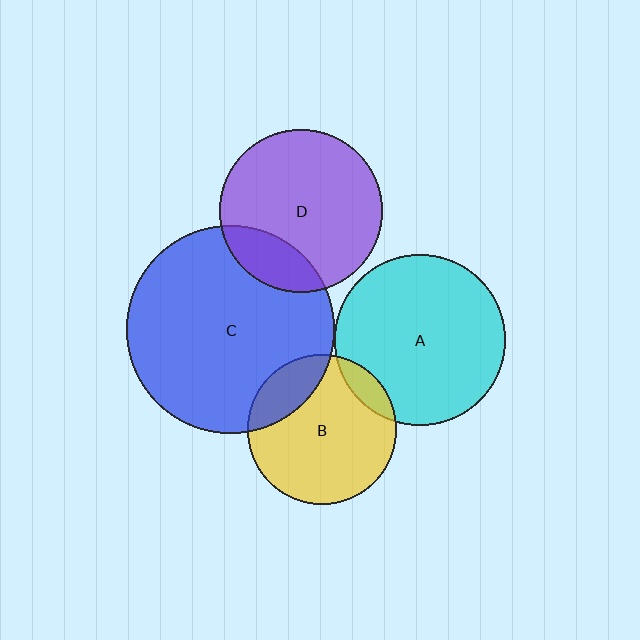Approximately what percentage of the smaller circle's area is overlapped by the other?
Approximately 20%.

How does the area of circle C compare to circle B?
Approximately 1.9 times.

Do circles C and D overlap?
Yes.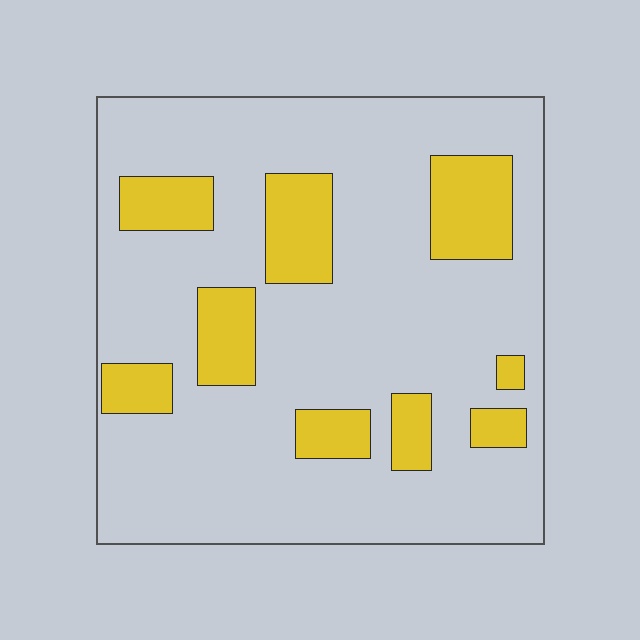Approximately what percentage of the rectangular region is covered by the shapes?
Approximately 20%.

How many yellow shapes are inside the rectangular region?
9.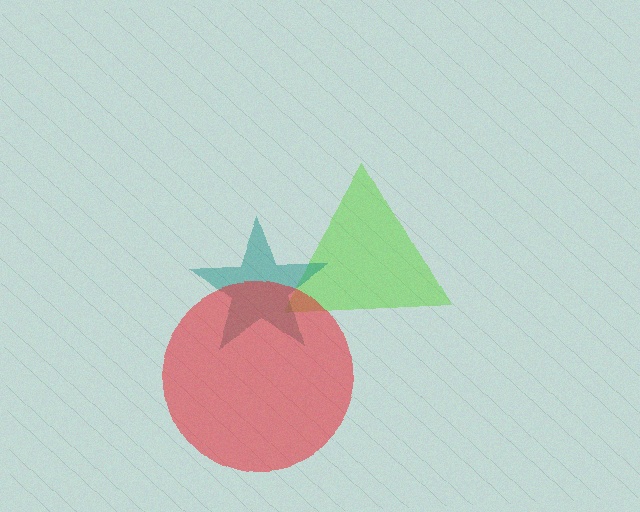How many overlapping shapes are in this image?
There are 3 overlapping shapes in the image.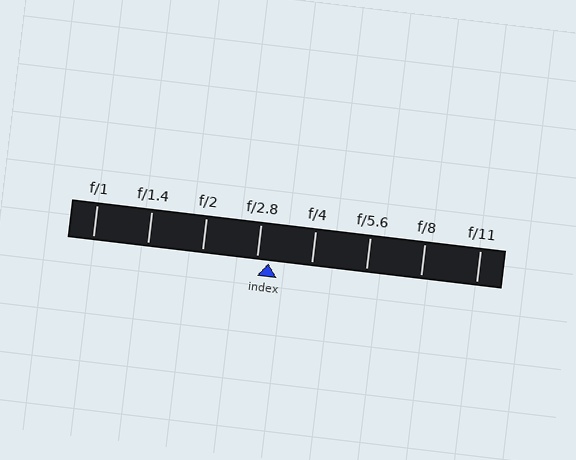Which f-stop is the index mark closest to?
The index mark is closest to f/2.8.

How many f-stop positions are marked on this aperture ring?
There are 8 f-stop positions marked.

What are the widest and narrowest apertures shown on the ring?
The widest aperture shown is f/1 and the narrowest is f/11.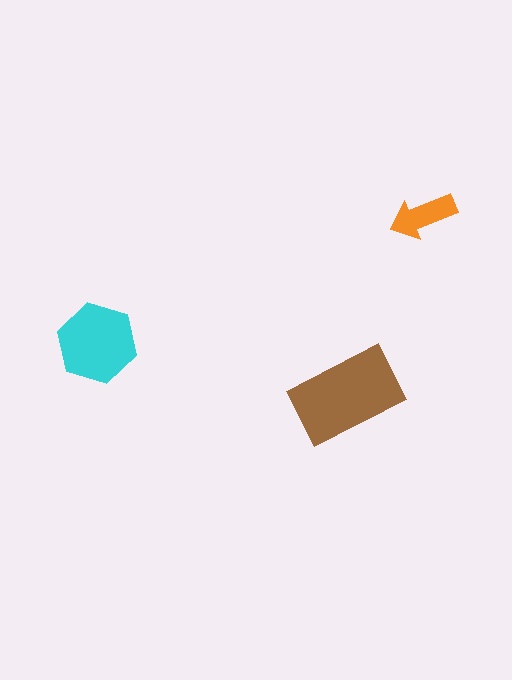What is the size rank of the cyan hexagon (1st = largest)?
2nd.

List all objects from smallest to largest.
The orange arrow, the cyan hexagon, the brown rectangle.